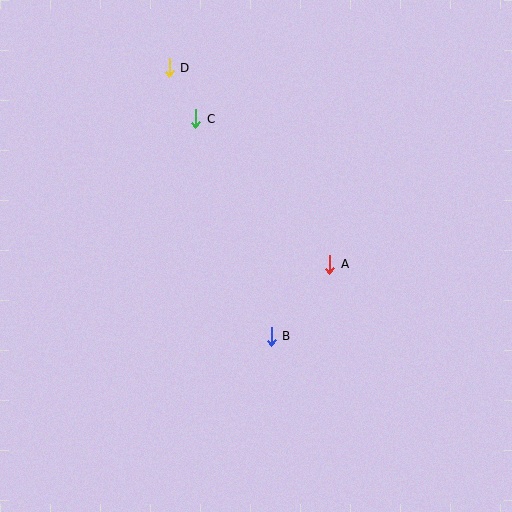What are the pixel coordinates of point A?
Point A is at (330, 264).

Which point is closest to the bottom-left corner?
Point B is closest to the bottom-left corner.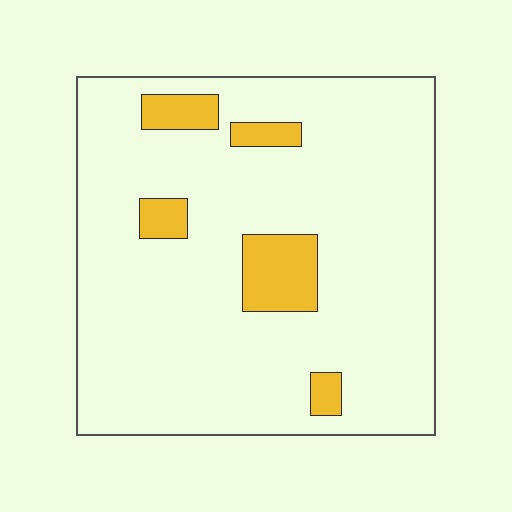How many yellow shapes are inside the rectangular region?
5.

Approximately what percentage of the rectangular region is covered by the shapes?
Approximately 10%.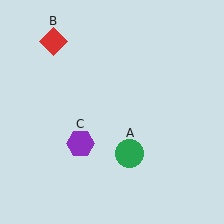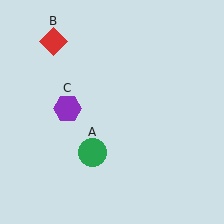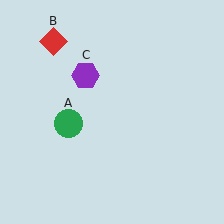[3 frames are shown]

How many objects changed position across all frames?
2 objects changed position: green circle (object A), purple hexagon (object C).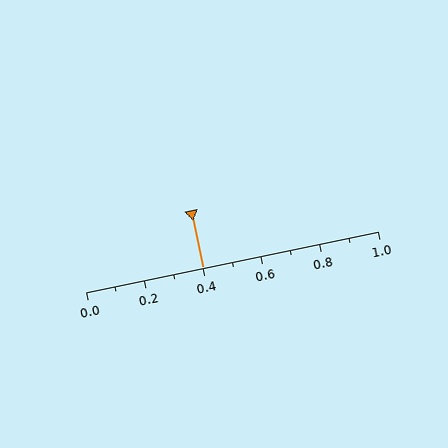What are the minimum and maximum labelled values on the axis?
The axis runs from 0.0 to 1.0.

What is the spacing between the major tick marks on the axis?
The major ticks are spaced 0.2 apart.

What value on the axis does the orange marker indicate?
The marker indicates approximately 0.4.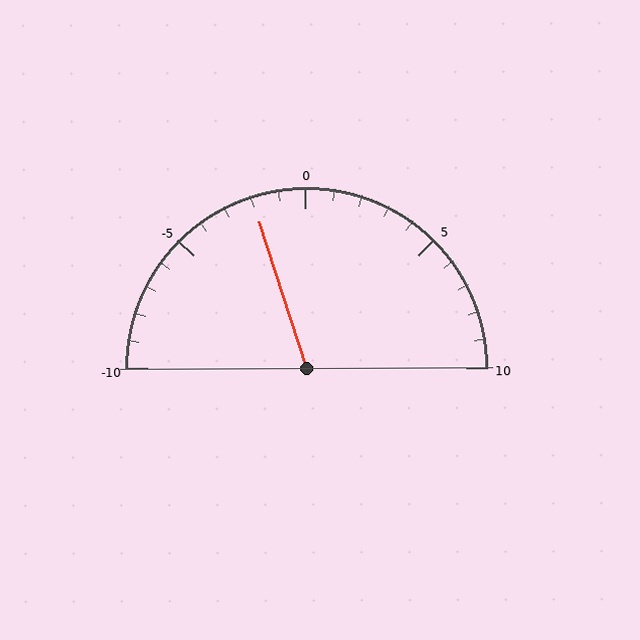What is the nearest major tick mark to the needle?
The nearest major tick mark is 0.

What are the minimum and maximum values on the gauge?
The gauge ranges from -10 to 10.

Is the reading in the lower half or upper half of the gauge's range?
The reading is in the lower half of the range (-10 to 10).